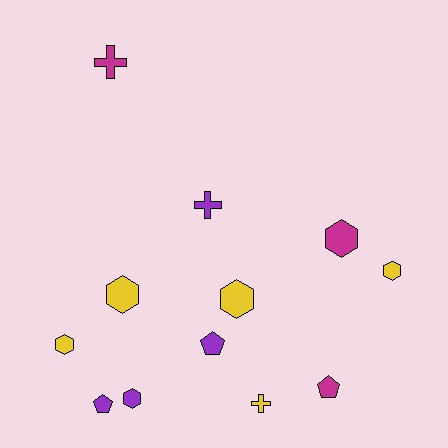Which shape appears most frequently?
Hexagon, with 6 objects.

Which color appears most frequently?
Yellow, with 5 objects.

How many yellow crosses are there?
There is 1 yellow cross.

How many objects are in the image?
There are 12 objects.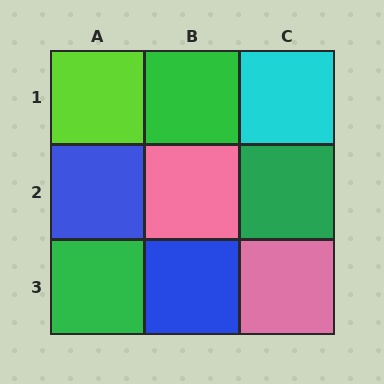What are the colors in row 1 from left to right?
Lime, green, cyan.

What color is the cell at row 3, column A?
Green.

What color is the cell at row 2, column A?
Blue.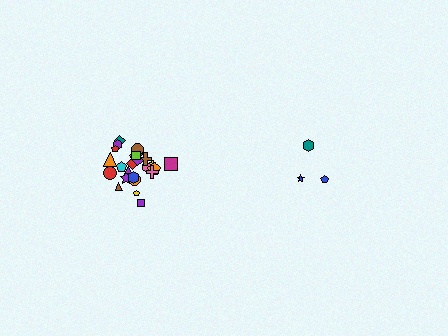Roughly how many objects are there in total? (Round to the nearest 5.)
Roughly 30 objects in total.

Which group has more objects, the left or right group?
The left group.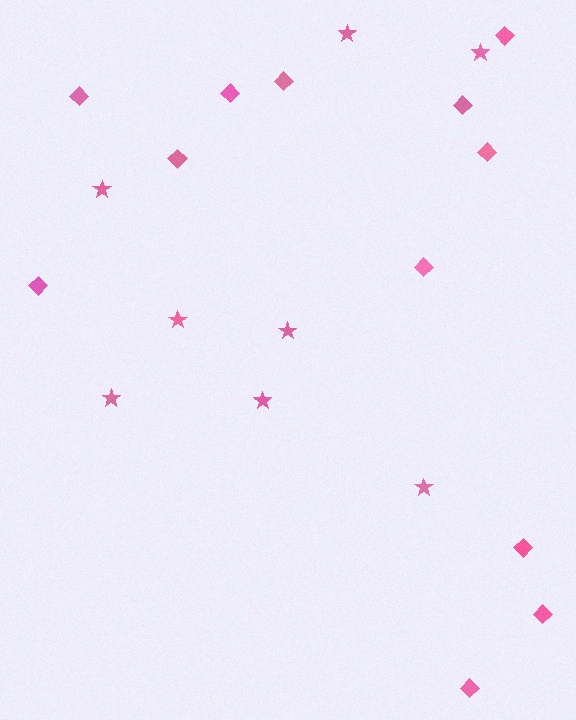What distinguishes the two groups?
There are 2 groups: one group of stars (8) and one group of diamonds (12).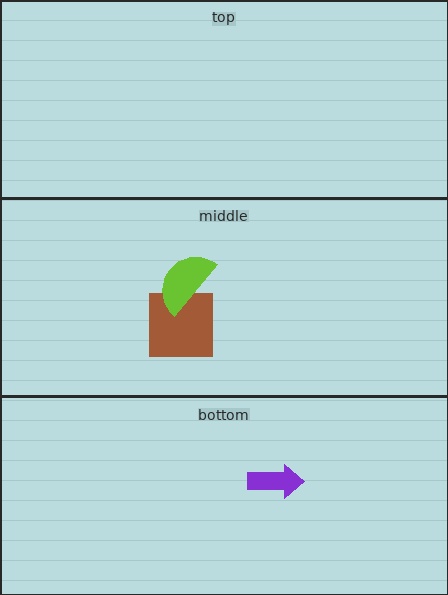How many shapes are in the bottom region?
1.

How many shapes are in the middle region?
2.